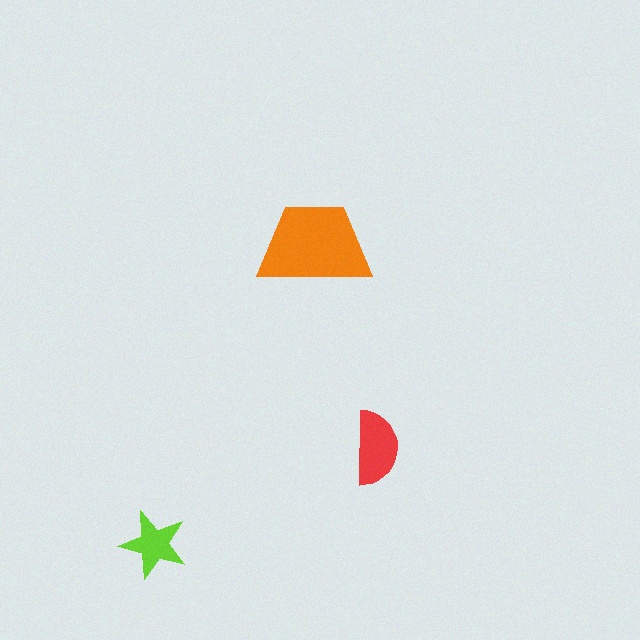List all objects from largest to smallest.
The orange trapezoid, the red semicircle, the lime star.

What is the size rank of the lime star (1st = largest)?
3rd.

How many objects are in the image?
There are 3 objects in the image.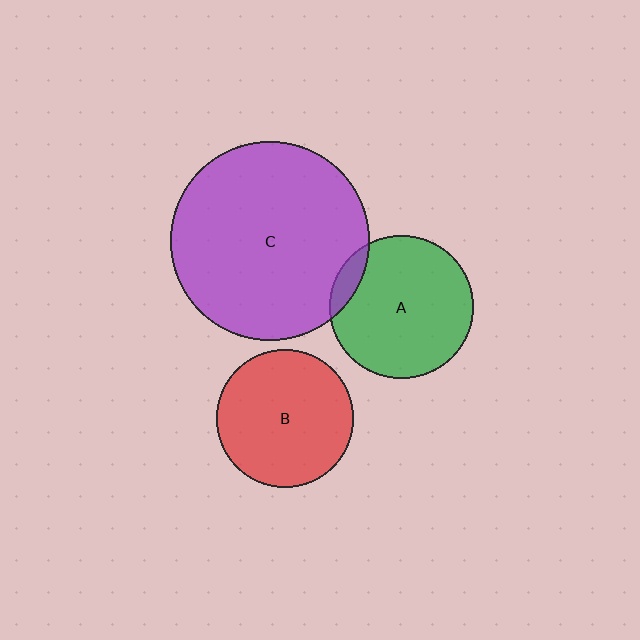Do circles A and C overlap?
Yes.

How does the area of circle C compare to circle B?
Approximately 2.1 times.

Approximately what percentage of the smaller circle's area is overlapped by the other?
Approximately 10%.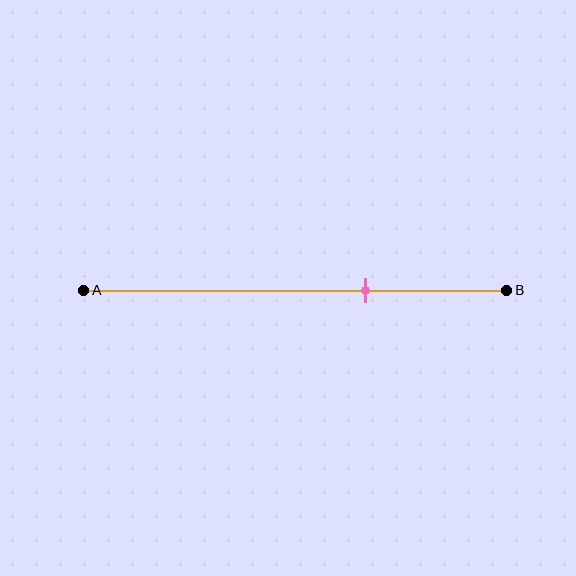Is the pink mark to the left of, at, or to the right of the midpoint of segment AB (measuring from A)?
The pink mark is to the right of the midpoint of segment AB.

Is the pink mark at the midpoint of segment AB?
No, the mark is at about 65% from A, not at the 50% midpoint.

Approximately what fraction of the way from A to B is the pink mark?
The pink mark is approximately 65% of the way from A to B.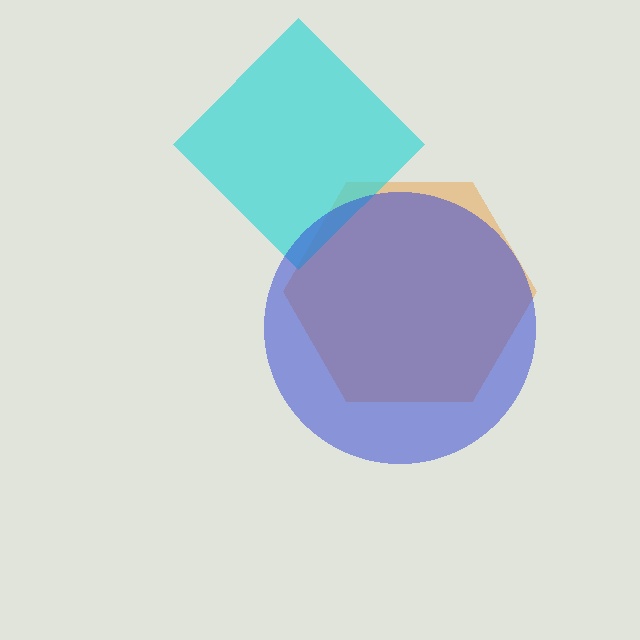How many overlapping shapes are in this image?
There are 3 overlapping shapes in the image.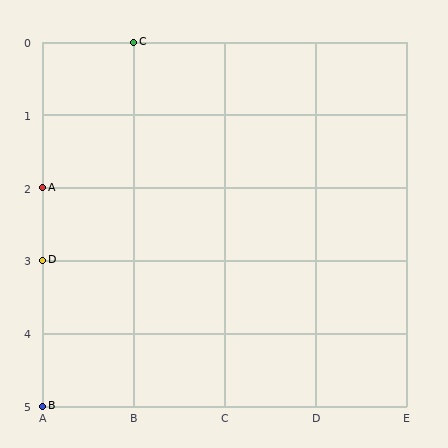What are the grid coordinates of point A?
Point A is at grid coordinates (A, 2).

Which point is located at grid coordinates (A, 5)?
Point B is at (A, 5).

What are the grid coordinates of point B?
Point B is at grid coordinates (A, 5).